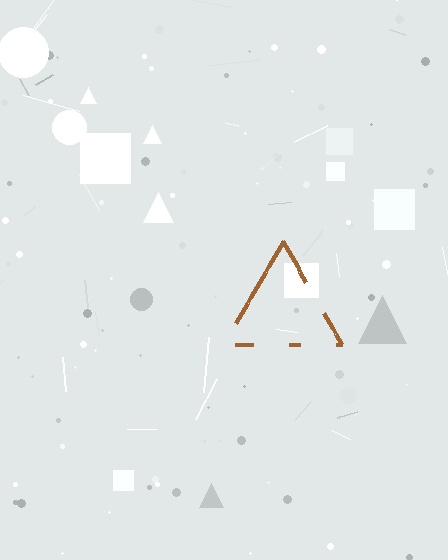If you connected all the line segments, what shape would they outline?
They would outline a triangle.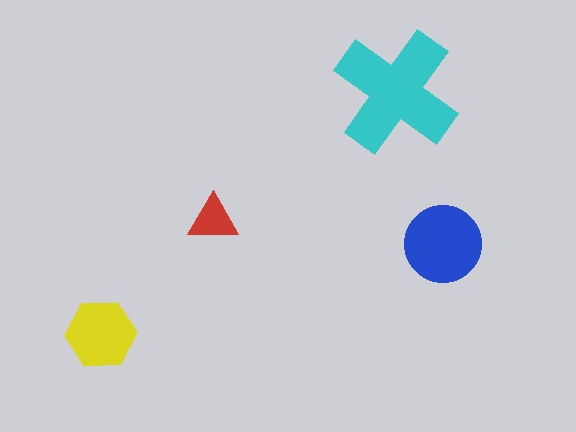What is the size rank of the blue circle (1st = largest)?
2nd.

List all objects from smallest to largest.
The red triangle, the yellow hexagon, the blue circle, the cyan cross.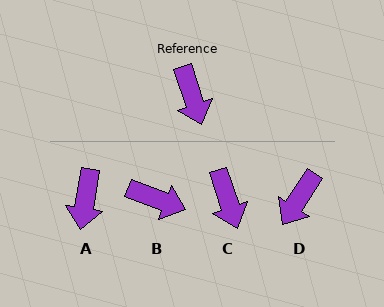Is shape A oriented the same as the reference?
No, it is off by about 27 degrees.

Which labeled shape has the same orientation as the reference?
C.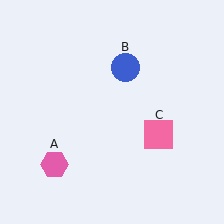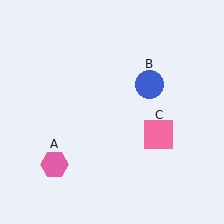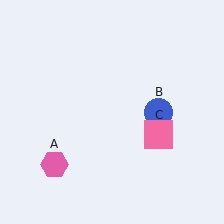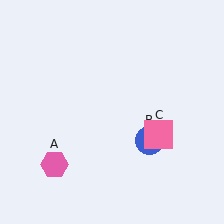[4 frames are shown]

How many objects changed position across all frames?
1 object changed position: blue circle (object B).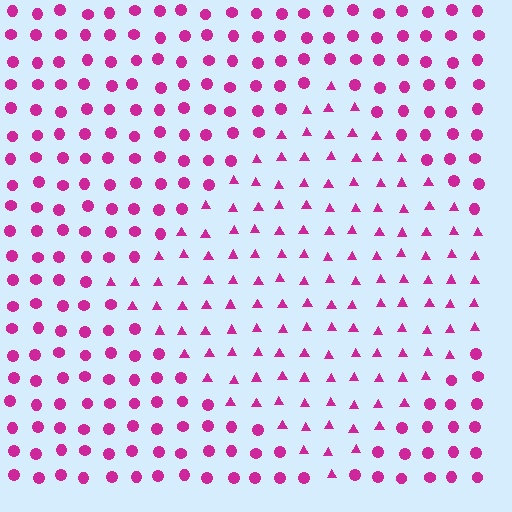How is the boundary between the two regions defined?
The boundary is defined by a change in element shape: triangles inside vs. circles outside. All elements share the same color and spacing.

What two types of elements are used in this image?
The image uses triangles inside the diamond region and circles outside it.